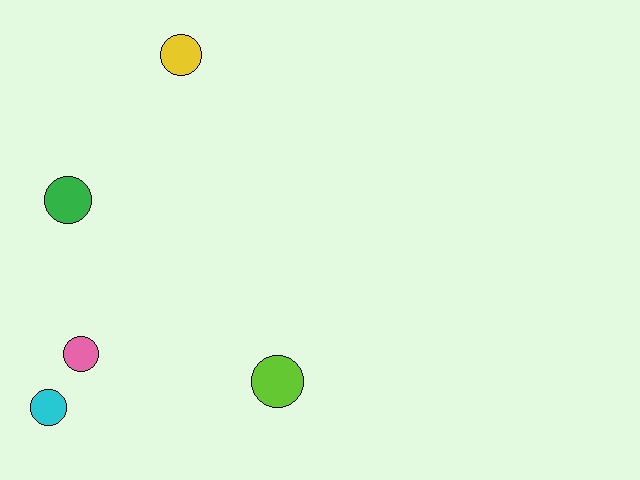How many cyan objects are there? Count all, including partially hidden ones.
There is 1 cyan object.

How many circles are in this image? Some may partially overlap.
There are 5 circles.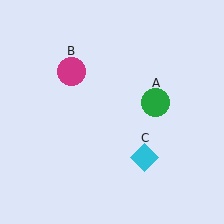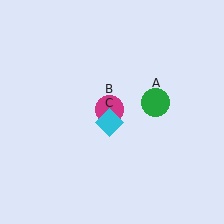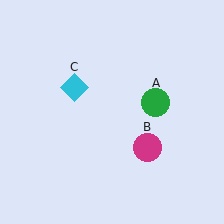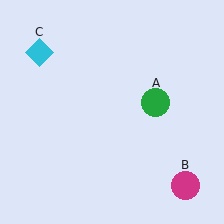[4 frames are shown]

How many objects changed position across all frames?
2 objects changed position: magenta circle (object B), cyan diamond (object C).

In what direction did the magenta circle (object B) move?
The magenta circle (object B) moved down and to the right.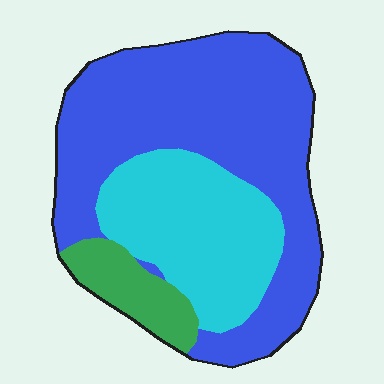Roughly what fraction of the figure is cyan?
Cyan covers 30% of the figure.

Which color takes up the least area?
Green, at roughly 10%.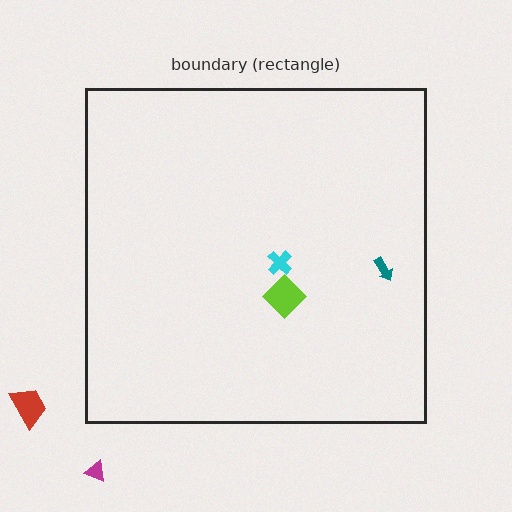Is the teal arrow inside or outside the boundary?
Inside.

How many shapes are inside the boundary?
3 inside, 2 outside.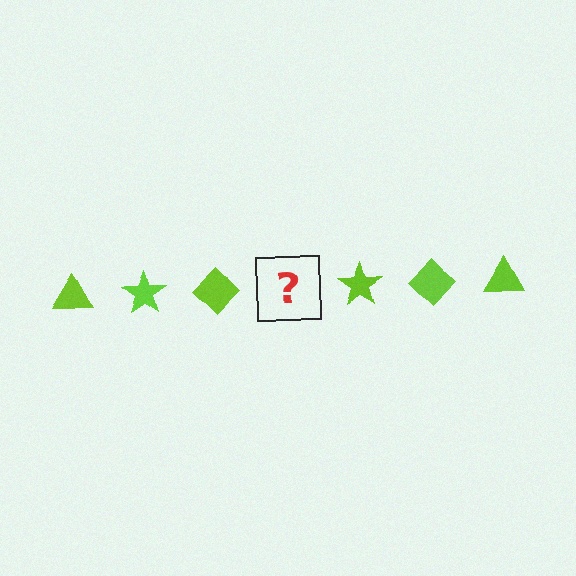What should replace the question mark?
The question mark should be replaced with a lime triangle.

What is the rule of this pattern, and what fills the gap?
The rule is that the pattern cycles through triangle, star, diamond shapes in lime. The gap should be filled with a lime triangle.